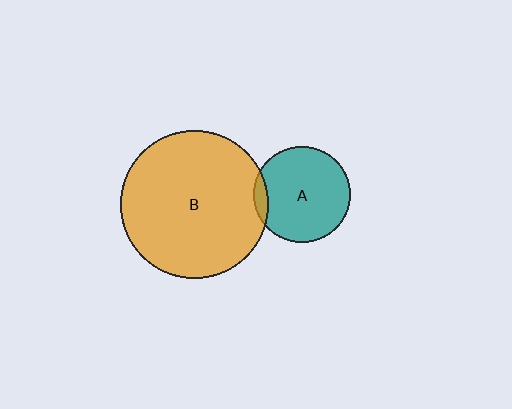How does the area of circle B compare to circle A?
Approximately 2.4 times.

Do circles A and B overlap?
Yes.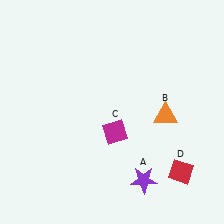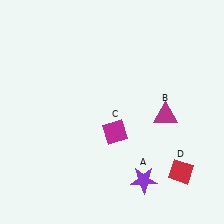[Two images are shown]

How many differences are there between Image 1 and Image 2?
There is 1 difference between the two images.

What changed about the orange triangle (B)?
In Image 1, B is orange. In Image 2, it changed to magenta.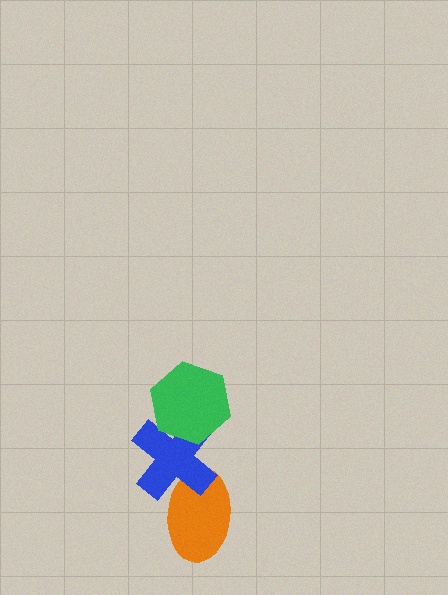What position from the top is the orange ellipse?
The orange ellipse is 3rd from the top.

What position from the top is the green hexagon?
The green hexagon is 1st from the top.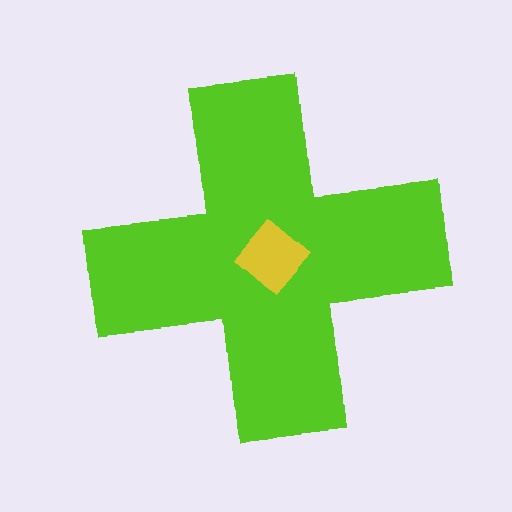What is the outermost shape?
The lime cross.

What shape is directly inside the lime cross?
The yellow diamond.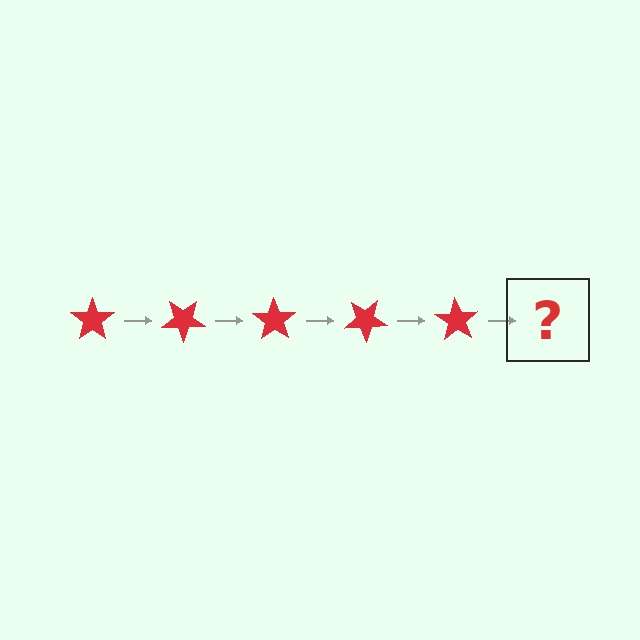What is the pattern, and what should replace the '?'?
The pattern is that the star rotates 35 degrees each step. The '?' should be a red star rotated 175 degrees.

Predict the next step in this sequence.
The next step is a red star rotated 175 degrees.